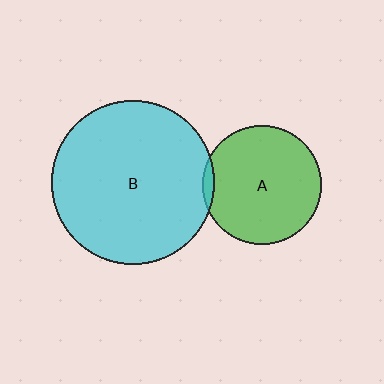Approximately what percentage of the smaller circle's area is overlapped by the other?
Approximately 5%.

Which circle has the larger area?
Circle B (cyan).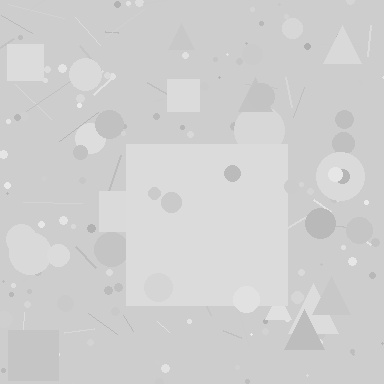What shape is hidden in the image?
A square is hidden in the image.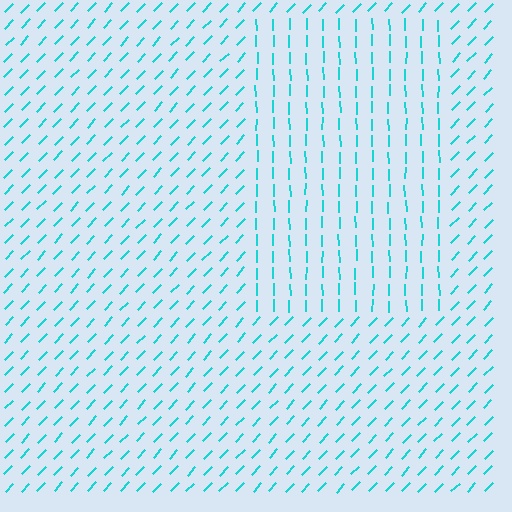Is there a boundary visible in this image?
Yes, there is a texture boundary formed by a change in line orientation.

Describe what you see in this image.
The image is filled with small cyan line segments. A rectangle region in the image has lines oriented differently from the surrounding lines, creating a visible texture boundary.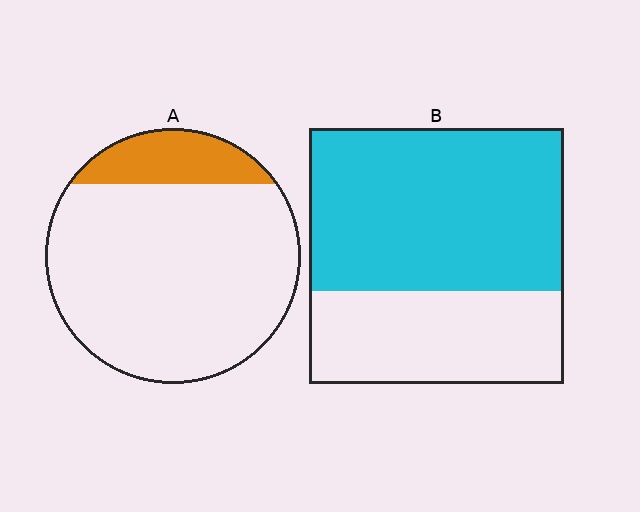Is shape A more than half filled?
No.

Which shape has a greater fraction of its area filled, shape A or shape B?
Shape B.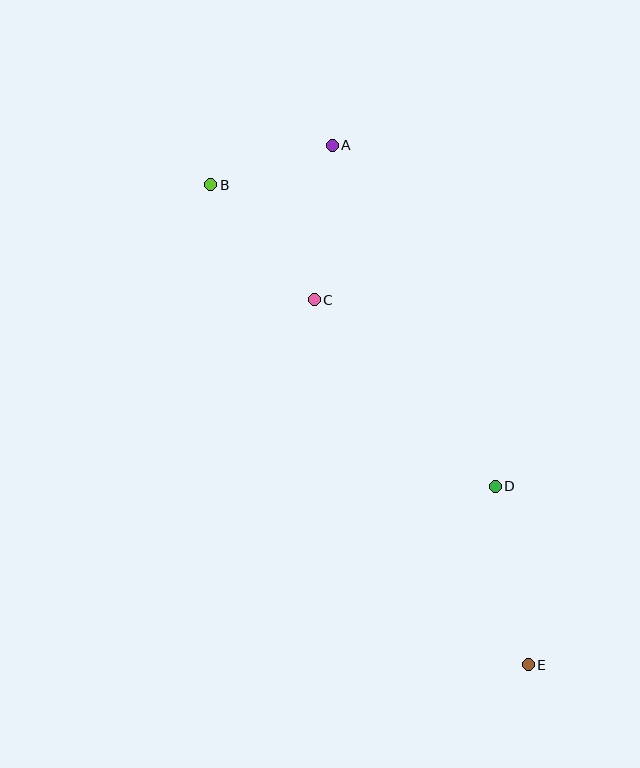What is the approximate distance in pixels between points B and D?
The distance between B and D is approximately 415 pixels.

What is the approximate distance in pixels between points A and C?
The distance between A and C is approximately 155 pixels.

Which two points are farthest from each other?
Points B and E are farthest from each other.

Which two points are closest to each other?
Points A and B are closest to each other.